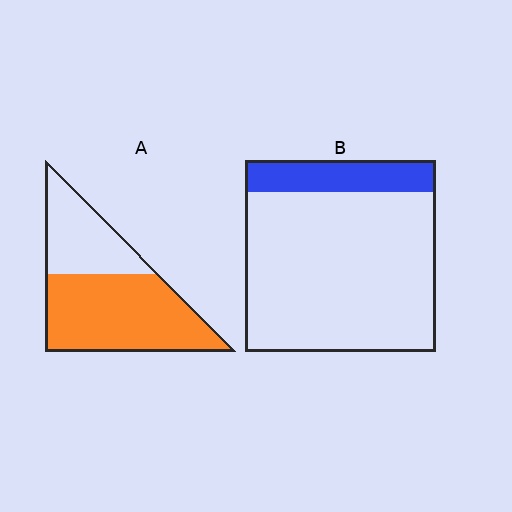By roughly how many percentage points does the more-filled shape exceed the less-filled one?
By roughly 50 percentage points (A over B).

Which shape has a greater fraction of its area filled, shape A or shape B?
Shape A.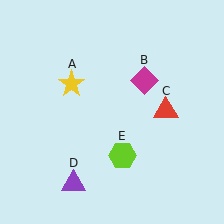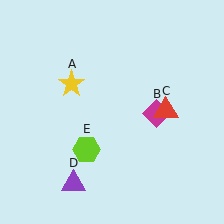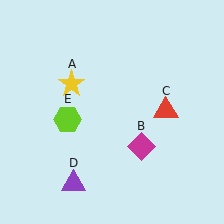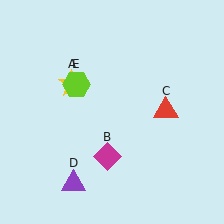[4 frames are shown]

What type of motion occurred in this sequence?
The magenta diamond (object B), lime hexagon (object E) rotated clockwise around the center of the scene.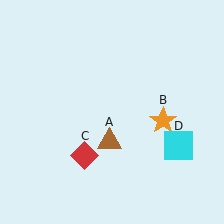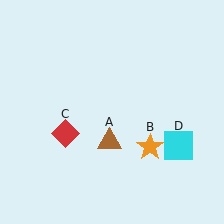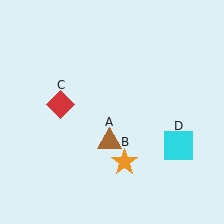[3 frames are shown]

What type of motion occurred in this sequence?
The orange star (object B), red diamond (object C) rotated clockwise around the center of the scene.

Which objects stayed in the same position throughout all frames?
Brown triangle (object A) and cyan square (object D) remained stationary.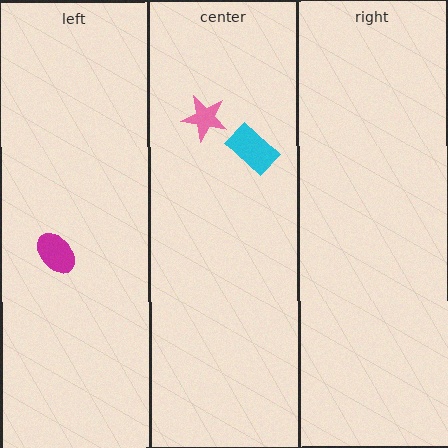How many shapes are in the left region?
1.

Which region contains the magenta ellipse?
The left region.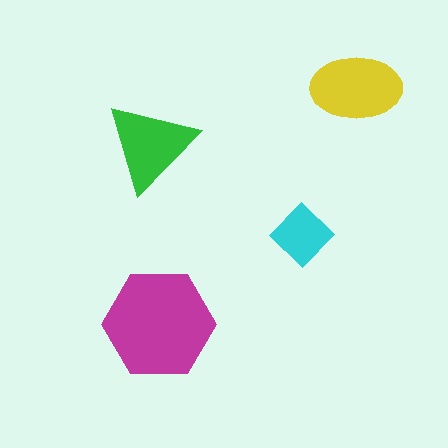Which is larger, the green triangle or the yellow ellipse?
The yellow ellipse.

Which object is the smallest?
The cyan diamond.